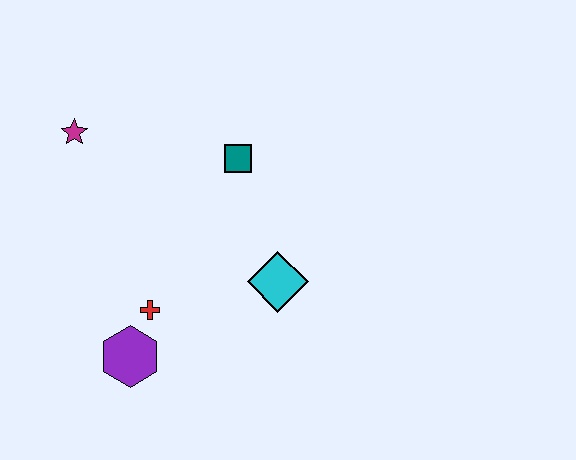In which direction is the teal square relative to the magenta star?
The teal square is to the right of the magenta star.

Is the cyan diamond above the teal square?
No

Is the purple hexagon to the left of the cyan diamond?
Yes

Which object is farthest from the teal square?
The purple hexagon is farthest from the teal square.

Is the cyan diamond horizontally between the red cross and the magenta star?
No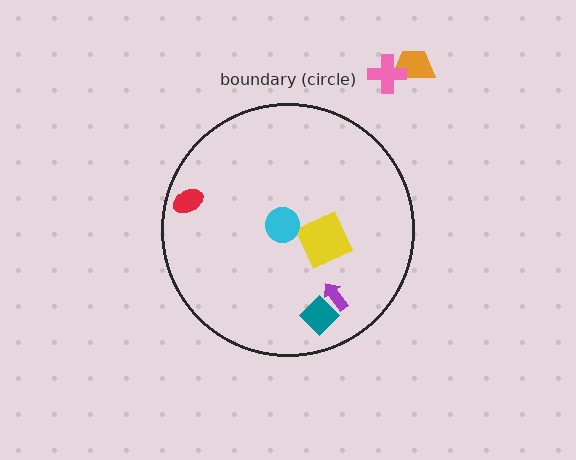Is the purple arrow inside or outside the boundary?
Inside.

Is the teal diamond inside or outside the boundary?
Inside.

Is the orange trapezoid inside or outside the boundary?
Outside.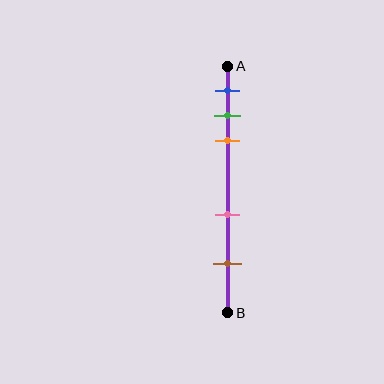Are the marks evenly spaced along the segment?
No, the marks are not evenly spaced.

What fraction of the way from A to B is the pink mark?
The pink mark is approximately 60% (0.6) of the way from A to B.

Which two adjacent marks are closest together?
The green and orange marks are the closest adjacent pair.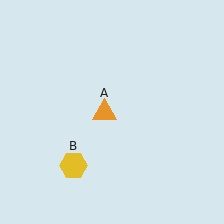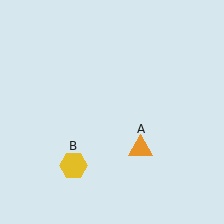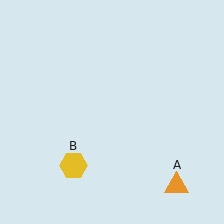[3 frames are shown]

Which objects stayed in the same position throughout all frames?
Yellow hexagon (object B) remained stationary.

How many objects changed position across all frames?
1 object changed position: orange triangle (object A).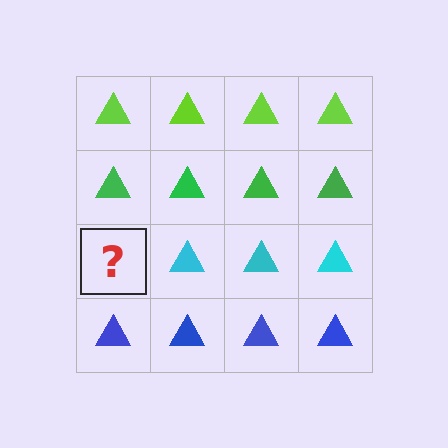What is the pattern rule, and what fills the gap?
The rule is that each row has a consistent color. The gap should be filled with a cyan triangle.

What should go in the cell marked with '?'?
The missing cell should contain a cyan triangle.